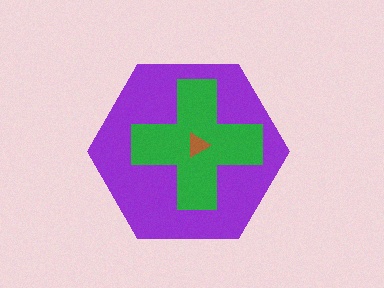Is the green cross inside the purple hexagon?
Yes.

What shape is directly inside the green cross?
The brown triangle.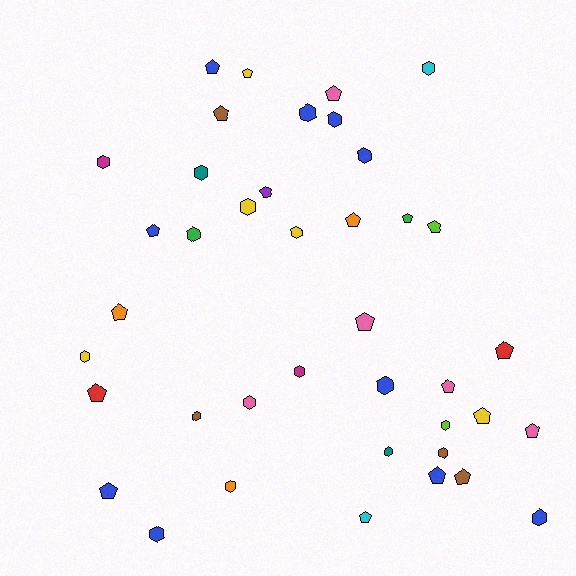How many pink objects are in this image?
There are 5 pink objects.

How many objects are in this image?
There are 40 objects.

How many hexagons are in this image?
There are 20 hexagons.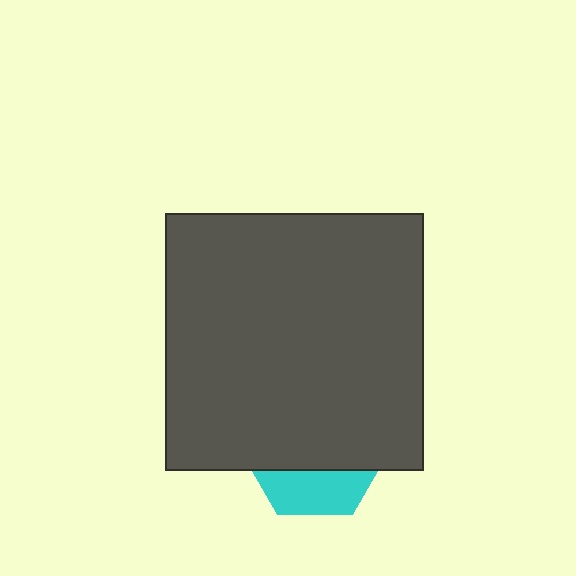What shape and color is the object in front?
The object in front is a dark gray square.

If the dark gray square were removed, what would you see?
You would see the complete cyan hexagon.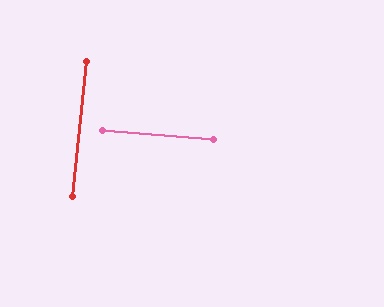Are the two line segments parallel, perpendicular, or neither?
Perpendicular — they meet at approximately 89°.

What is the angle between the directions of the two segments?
Approximately 89 degrees.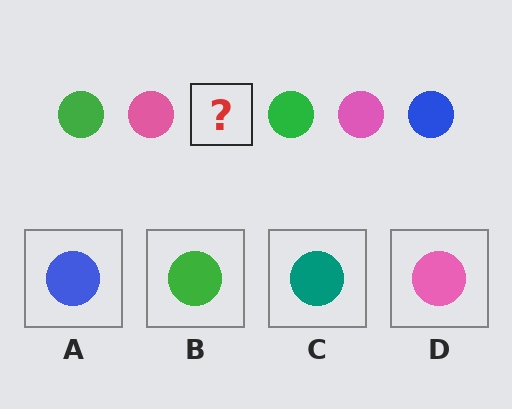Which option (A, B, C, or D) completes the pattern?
A.